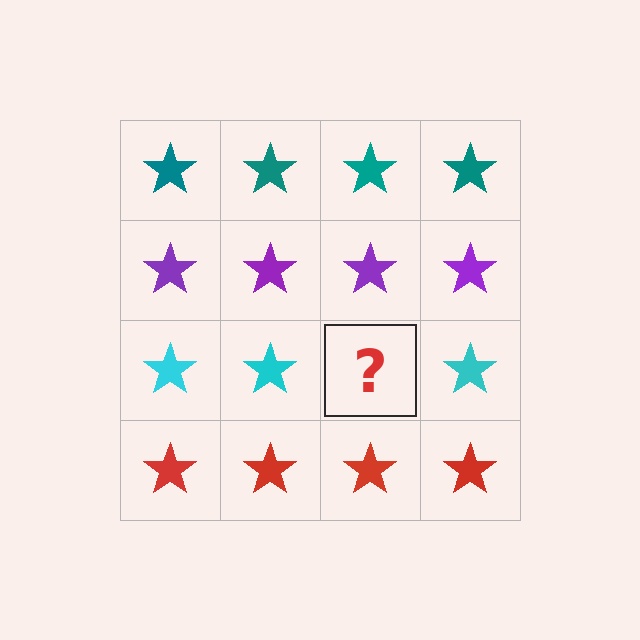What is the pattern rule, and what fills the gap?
The rule is that each row has a consistent color. The gap should be filled with a cyan star.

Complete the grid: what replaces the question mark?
The question mark should be replaced with a cyan star.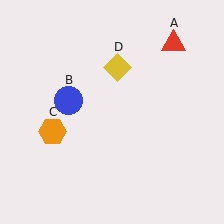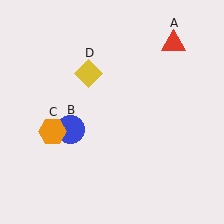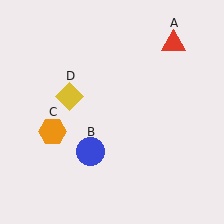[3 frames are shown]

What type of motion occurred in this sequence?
The blue circle (object B), yellow diamond (object D) rotated counterclockwise around the center of the scene.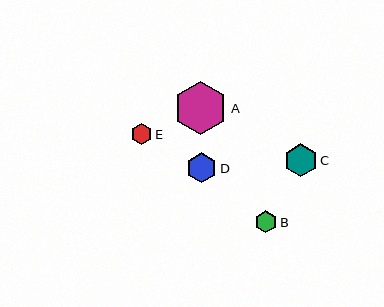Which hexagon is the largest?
Hexagon A is the largest with a size of approximately 54 pixels.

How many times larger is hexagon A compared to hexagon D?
Hexagon A is approximately 1.8 times the size of hexagon D.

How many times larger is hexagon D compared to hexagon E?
Hexagon D is approximately 1.5 times the size of hexagon E.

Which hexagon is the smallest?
Hexagon E is the smallest with a size of approximately 21 pixels.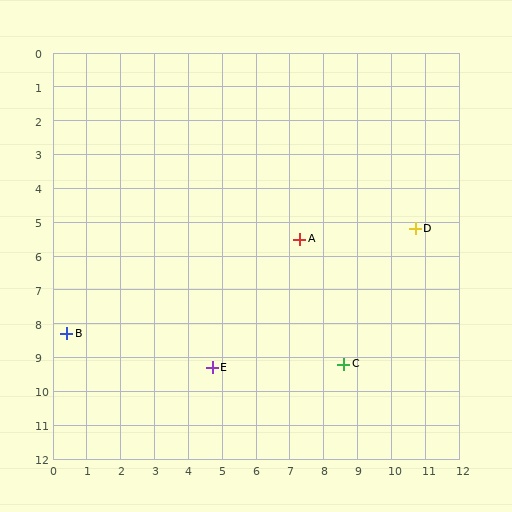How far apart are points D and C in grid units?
Points D and C are about 4.5 grid units apart.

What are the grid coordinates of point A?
Point A is at approximately (7.3, 5.5).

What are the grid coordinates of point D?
Point D is at approximately (10.7, 5.2).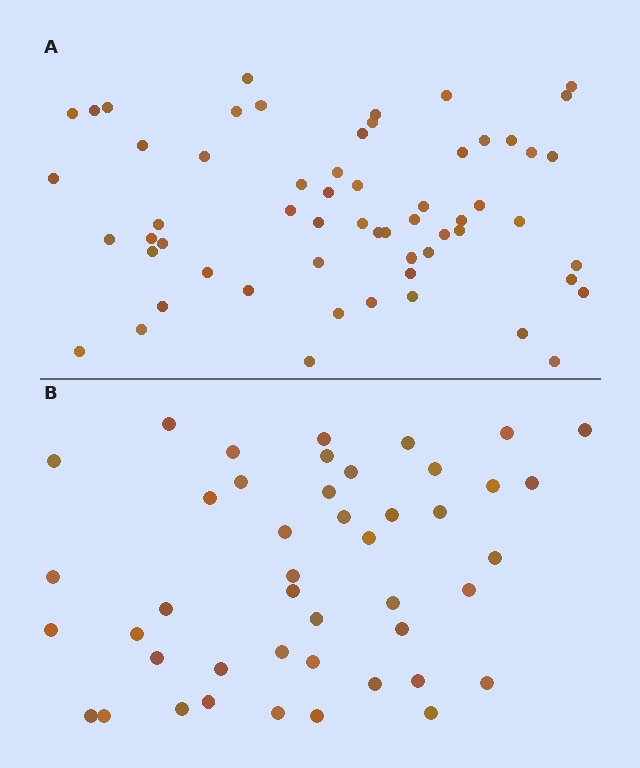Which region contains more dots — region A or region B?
Region A (the top region) has more dots.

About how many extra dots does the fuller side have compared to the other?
Region A has approximately 15 more dots than region B.